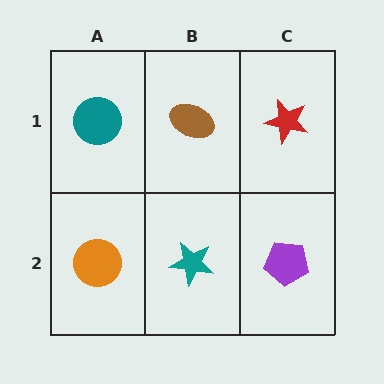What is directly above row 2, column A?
A teal circle.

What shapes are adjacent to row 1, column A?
An orange circle (row 2, column A), a brown ellipse (row 1, column B).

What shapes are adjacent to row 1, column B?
A teal star (row 2, column B), a teal circle (row 1, column A), a red star (row 1, column C).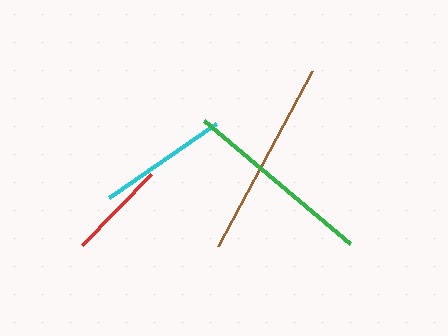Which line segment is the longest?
The brown line is the longest at approximately 199 pixels.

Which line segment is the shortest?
The red line is the shortest at approximately 99 pixels.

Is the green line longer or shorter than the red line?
The green line is longer than the red line.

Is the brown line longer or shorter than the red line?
The brown line is longer than the red line.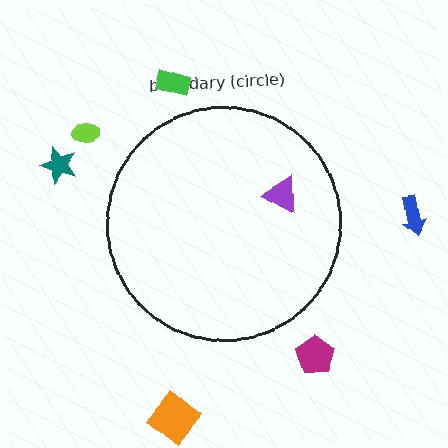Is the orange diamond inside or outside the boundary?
Outside.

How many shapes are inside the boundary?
1 inside, 6 outside.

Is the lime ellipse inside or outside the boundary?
Outside.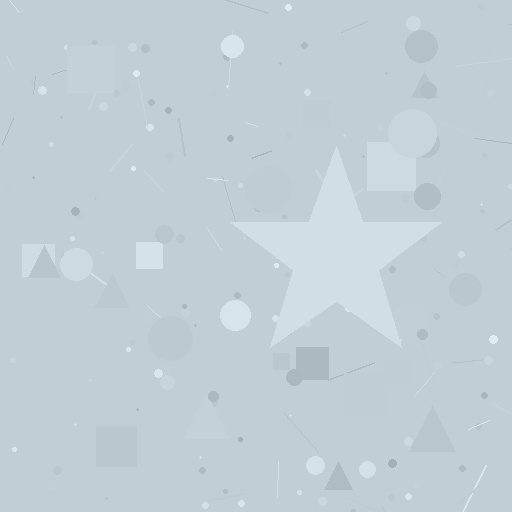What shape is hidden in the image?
A star is hidden in the image.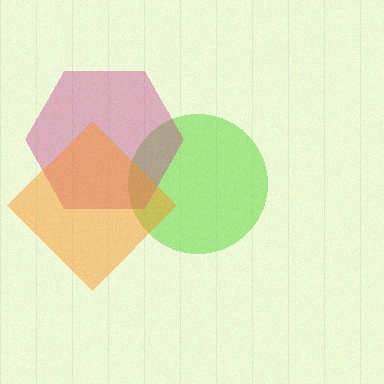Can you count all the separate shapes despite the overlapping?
Yes, there are 3 separate shapes.